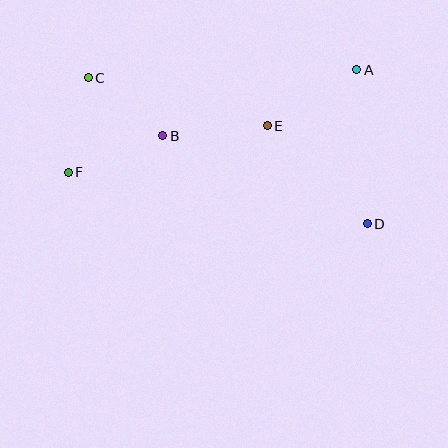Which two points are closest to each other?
Points B and C are closest to each other.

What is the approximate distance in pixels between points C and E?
The distance between C and E is approximately 185 pixels.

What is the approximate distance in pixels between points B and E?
The distance between B and E is approximately 105 pixels.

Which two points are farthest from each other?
Points C and D are farthest from each other.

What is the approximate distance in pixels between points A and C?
The distance between A and C is approximately 269 pixels.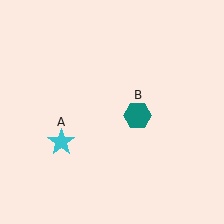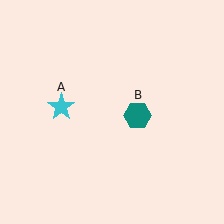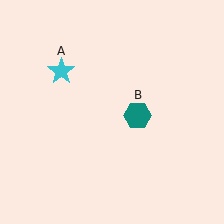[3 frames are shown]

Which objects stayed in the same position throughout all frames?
Teal hexagon (object B) remained stationary.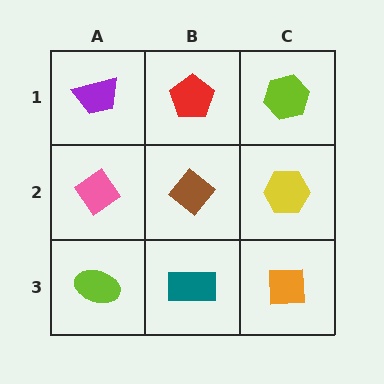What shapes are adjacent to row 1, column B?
A brown diamond (row 2, column B), a purple trapezoid (row 1, column A), a lime hexagon (row 1, column C).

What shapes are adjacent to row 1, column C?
A yellow hexagon (row 2, column C), a red pentagon (row 1, column B).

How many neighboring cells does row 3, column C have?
2.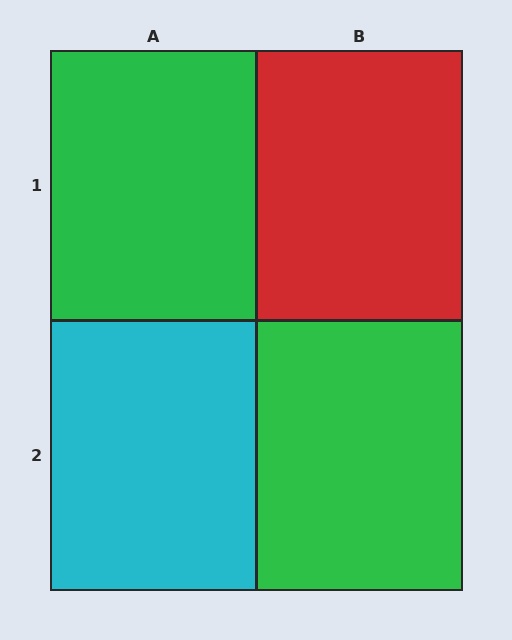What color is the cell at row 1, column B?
Red.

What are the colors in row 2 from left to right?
Cyan, green.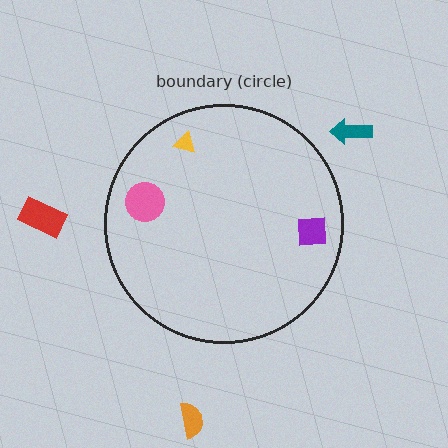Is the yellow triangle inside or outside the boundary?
Inside.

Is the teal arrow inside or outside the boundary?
Outside.